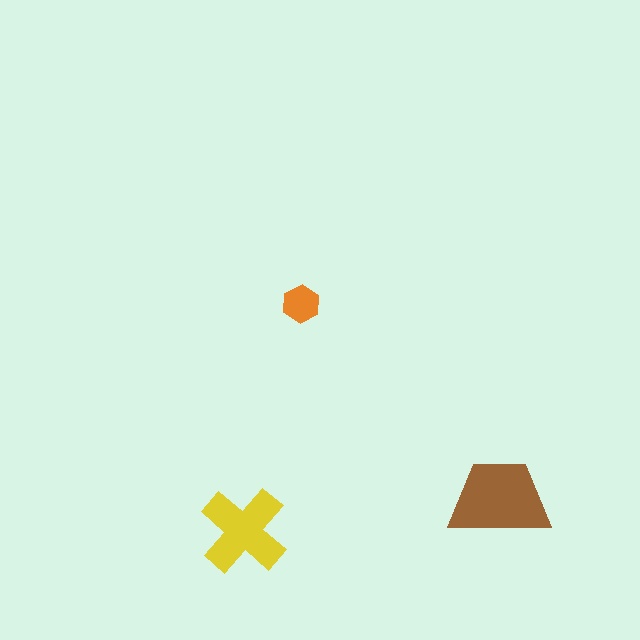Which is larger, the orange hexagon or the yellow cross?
The yellow cross.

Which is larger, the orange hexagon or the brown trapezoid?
The brown trapezoid.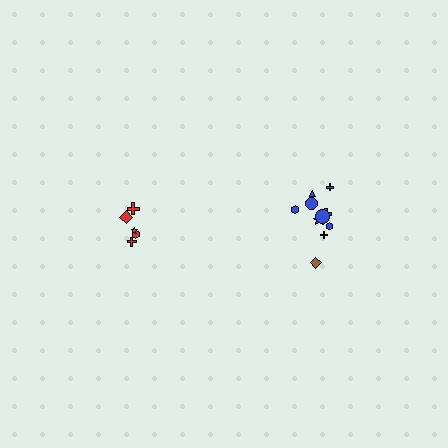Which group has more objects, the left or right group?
The right group.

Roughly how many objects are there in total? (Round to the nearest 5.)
Roughly 15 objects in total.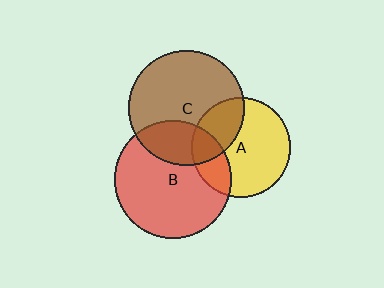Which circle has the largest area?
Circle B (red).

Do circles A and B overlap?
Yes.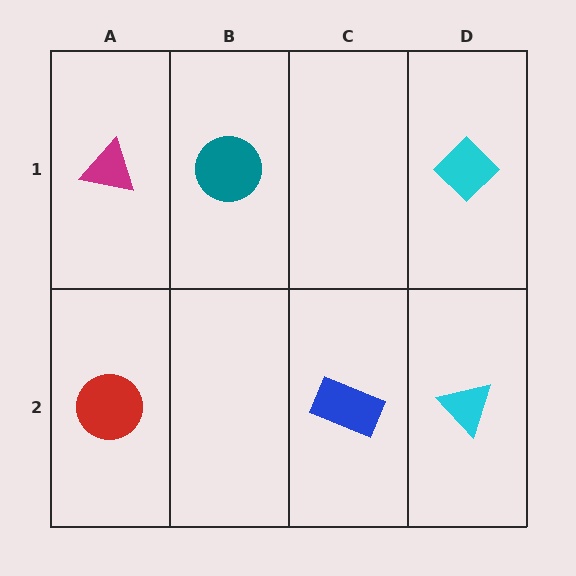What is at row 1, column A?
A magenta triangle.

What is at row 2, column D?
A cyan triangle.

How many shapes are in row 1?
3 shapes.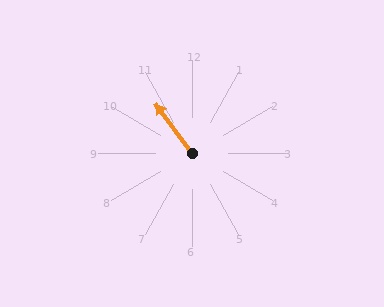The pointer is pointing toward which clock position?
Roughly 11 o'clock.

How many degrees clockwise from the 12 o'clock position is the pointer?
Approximately 324 degrees.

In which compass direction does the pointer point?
Northwest.